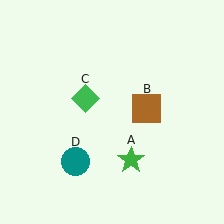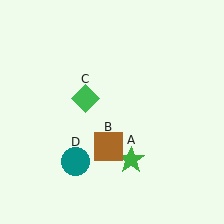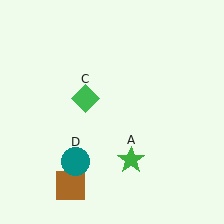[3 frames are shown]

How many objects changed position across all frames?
1 object changed position: brown square (object B).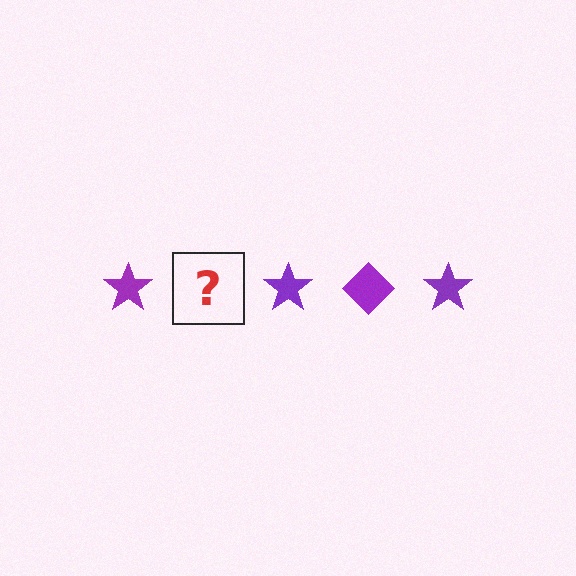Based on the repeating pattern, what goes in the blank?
The blank should be a purple diamond.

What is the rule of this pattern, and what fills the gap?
The rule is that the pattern cycles through star, diamond shapes in purple. The gap should be filled with a purple diamond.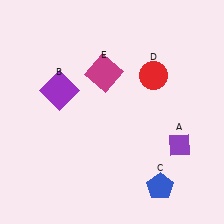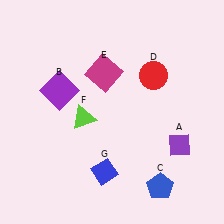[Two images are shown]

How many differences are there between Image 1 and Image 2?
There are 2 differences between the two images.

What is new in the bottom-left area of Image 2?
A lime triangle (F) was added in the bottom-left area of Image 2.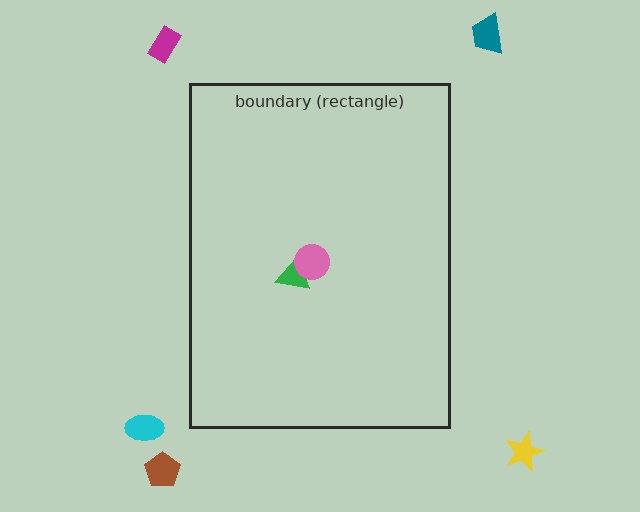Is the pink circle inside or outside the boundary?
Inside.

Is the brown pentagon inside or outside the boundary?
Outside.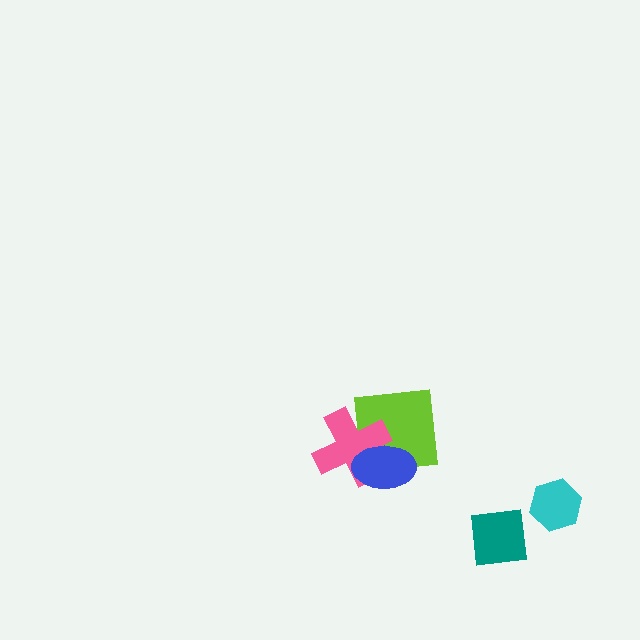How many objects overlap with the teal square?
0 objects overlap with the teal square.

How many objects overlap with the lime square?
2 objects overlap with the lime square.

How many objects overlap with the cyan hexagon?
0 objects overlap with the cyan hexagon.